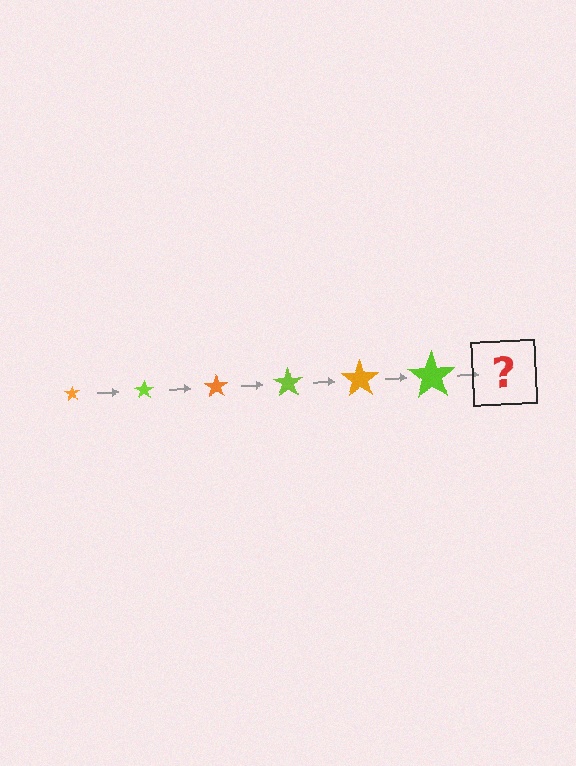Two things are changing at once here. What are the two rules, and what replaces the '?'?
The two rules are that the star grows larger each step and the color cycles through orange and lime. The '?' should be an orange star, larger than the previous one.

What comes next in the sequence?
The next element should be an orange star, larger than the previous one.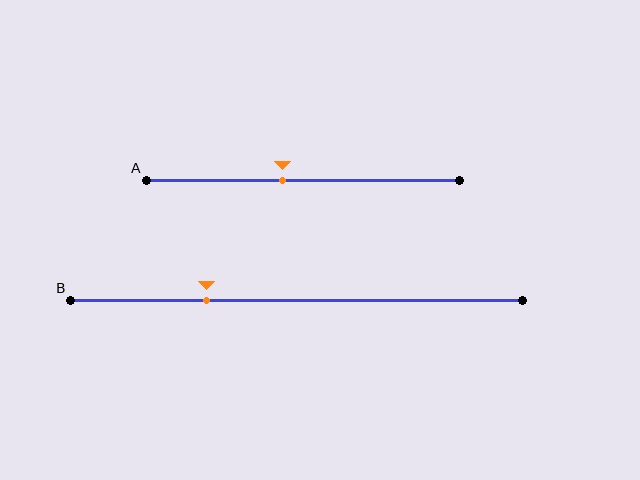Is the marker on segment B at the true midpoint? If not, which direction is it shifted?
No, the marker on segment B is shifted to the left by about 20% of the segment length.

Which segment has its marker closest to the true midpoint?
Segment A has its marker closest to the true midpoint.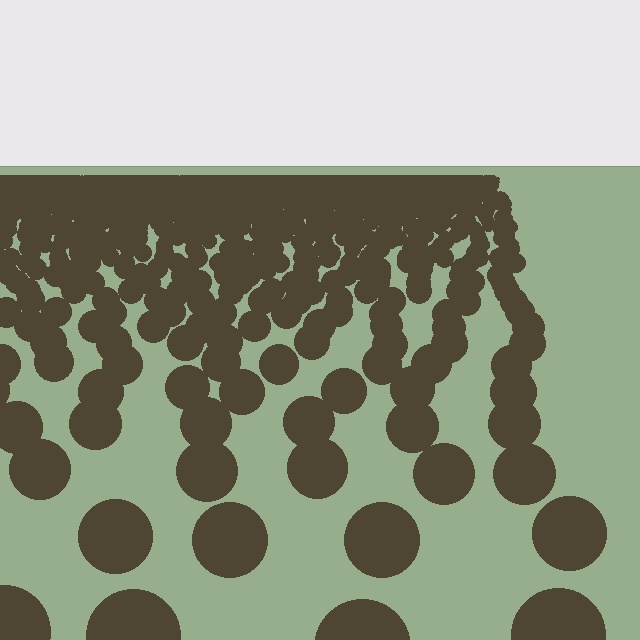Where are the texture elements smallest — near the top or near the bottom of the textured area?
Near the top.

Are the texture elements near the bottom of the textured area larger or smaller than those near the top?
Larger. Near the bottom, elements are closer to the viewer and appear at a bigger on-screen size.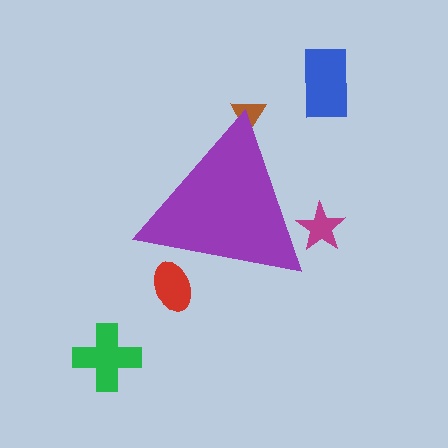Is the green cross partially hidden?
No, the green cross is fully visible.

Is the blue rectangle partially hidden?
No, the blue rectangle is fully visible.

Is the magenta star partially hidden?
Yes, the magenta star is partially hidden behind the purple triangle.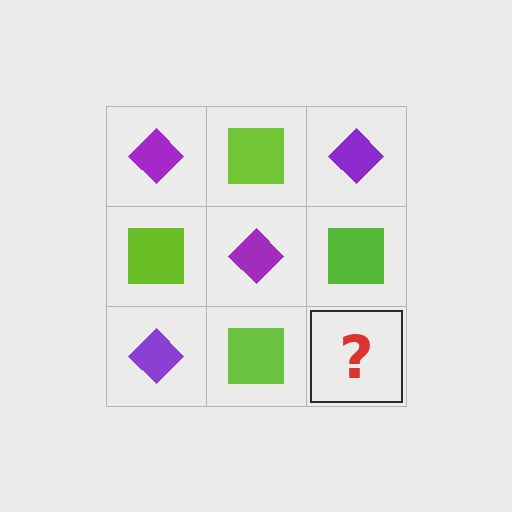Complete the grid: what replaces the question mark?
The question mark should be replaced with a purple diamond.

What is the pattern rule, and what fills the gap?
The rule is that it alternates purple diamond and lime square in a checkerboard pattern. The gap should be filled with a purple diamond.